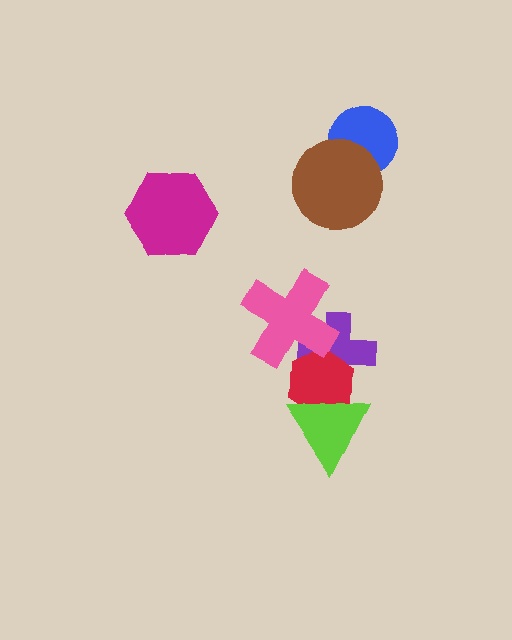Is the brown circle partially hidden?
No, no other shape covers it.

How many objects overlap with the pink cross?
2 objects overlap with the pink cross.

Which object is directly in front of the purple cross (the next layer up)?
The red hexagon is directly in front of the purple cross.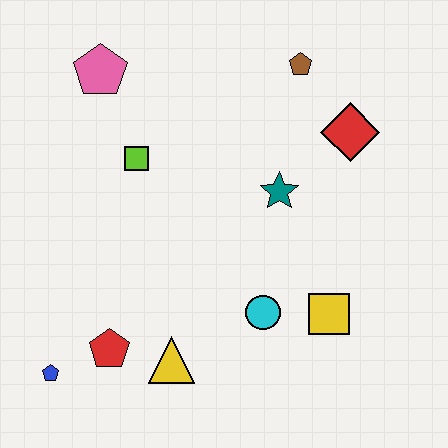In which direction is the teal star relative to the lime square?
The teal star is to the right of the lime square.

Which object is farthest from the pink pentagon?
The yellow square is farthest from the pink pentagon.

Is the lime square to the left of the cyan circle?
Yes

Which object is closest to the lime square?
The pink pentagon is closest to the lime square.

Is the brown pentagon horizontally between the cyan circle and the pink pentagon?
No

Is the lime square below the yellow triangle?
No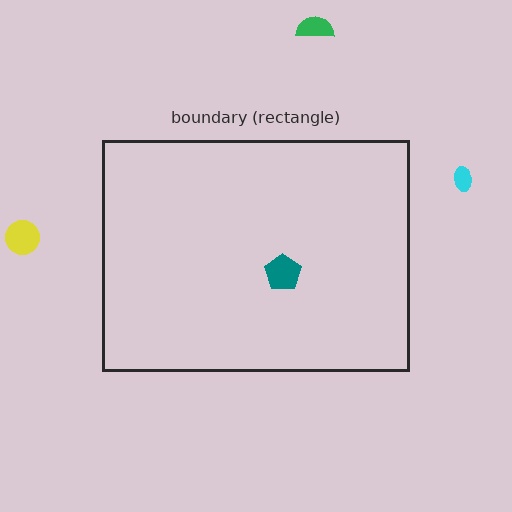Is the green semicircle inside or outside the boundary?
Outside.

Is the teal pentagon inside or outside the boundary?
Inside.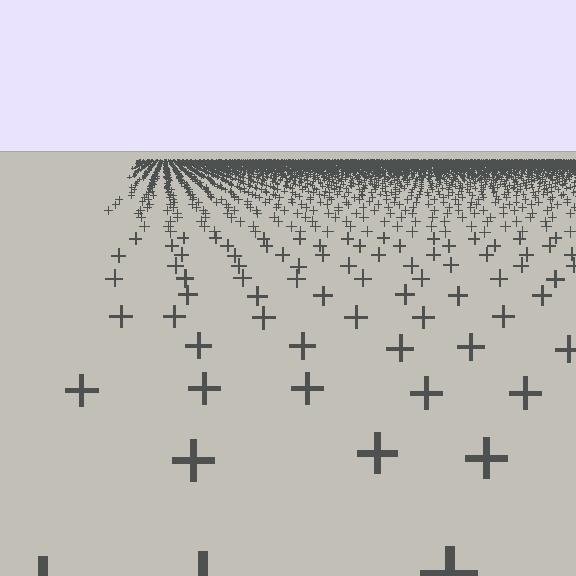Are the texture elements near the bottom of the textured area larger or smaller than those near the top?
Larger. Near the bottom, elements are closer to the viewer and appear at a bigger on-screen size.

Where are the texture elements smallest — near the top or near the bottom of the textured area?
Near the top.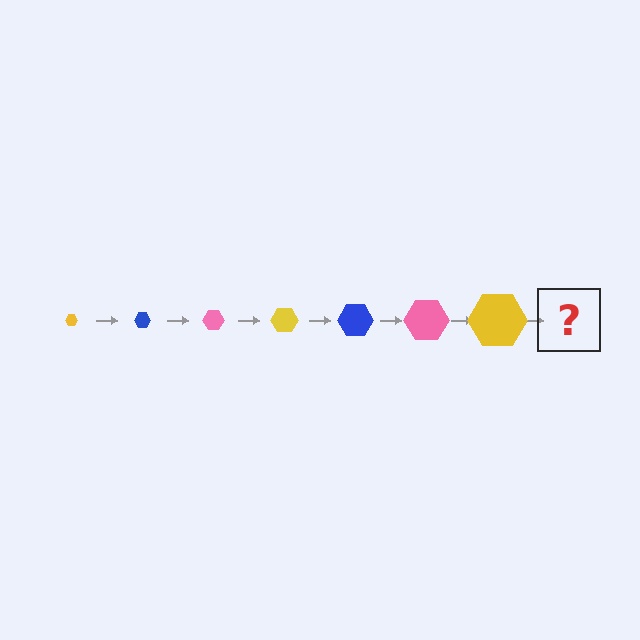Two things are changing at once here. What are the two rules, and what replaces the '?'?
The two rules are that the hexagon grows larger each step and the color cycles through yellow, blue, and pink. The '?' should be a blue hexagon, larger than the previous one.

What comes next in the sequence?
The next element should be a blue hexagon, larger than the previous one.